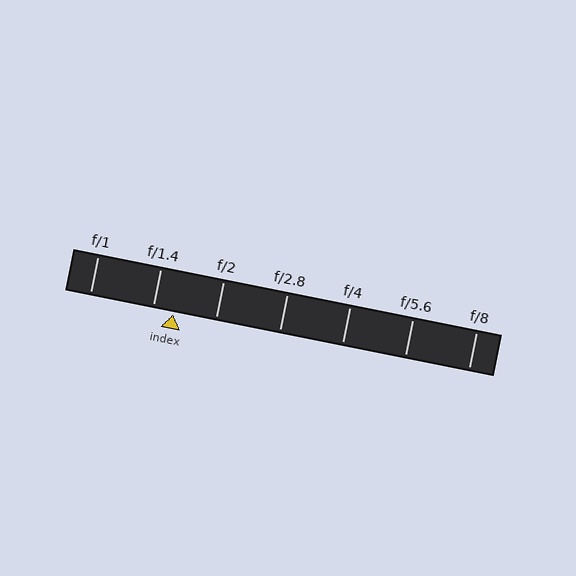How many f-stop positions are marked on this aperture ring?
There are 7 f-stop positions marked.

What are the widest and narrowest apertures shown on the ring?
The widest aperture shown is f/1 and the narrowest is f/8.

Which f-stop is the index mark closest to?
The index mark is closest to f/1.4.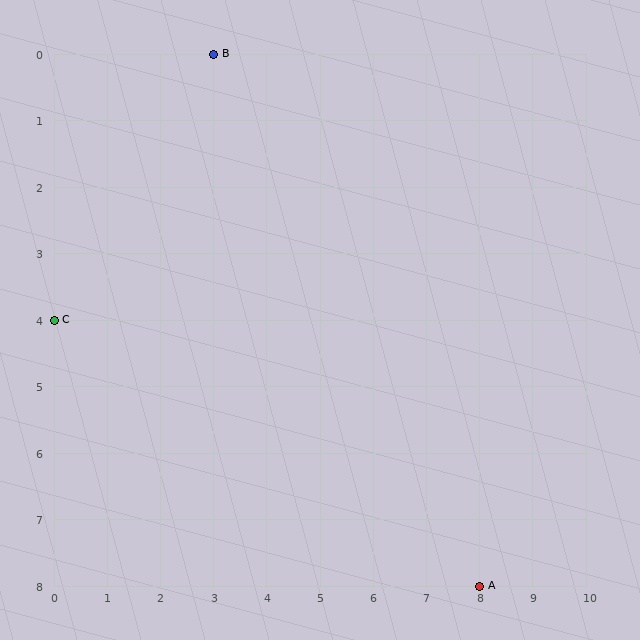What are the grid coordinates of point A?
Point A is at grid coordinates (8, 8).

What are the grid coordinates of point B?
Point B is at grid coordinates (3, 0).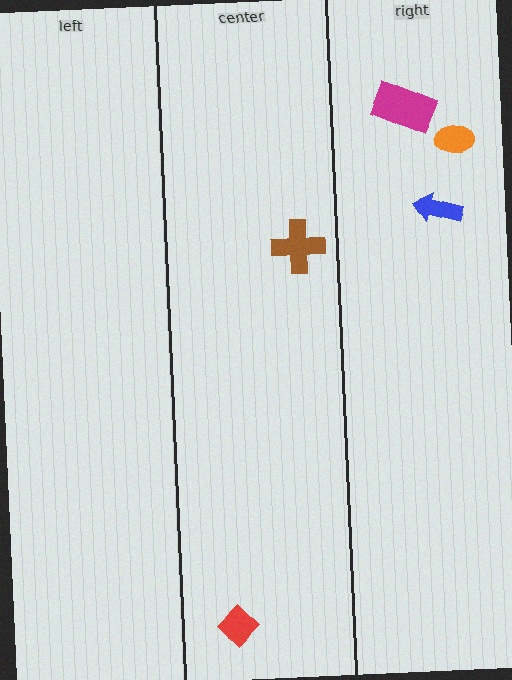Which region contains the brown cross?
The center region.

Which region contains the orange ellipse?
The right region.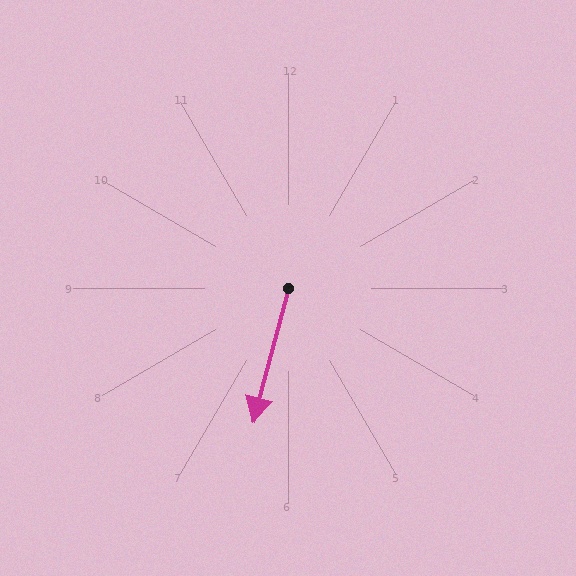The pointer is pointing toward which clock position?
Roughly 6 o'clock.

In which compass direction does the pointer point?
South.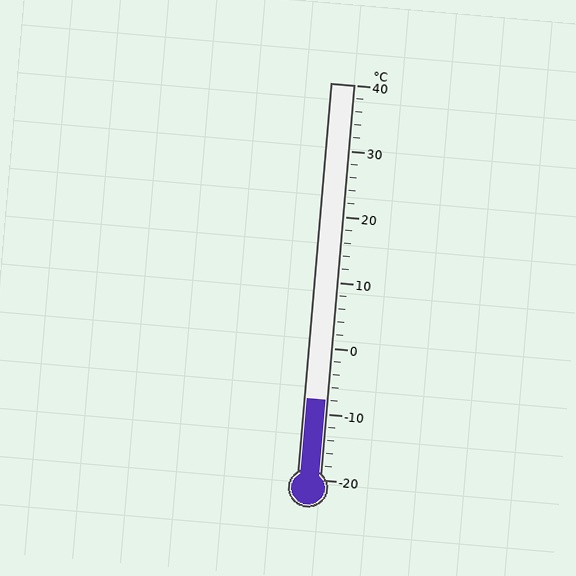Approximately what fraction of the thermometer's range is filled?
The thermometer is filled to approximately 20% of its range.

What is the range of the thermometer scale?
The thermometer scale ranges from -20°C to 40°C.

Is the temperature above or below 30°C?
The temperature is below 30°C.